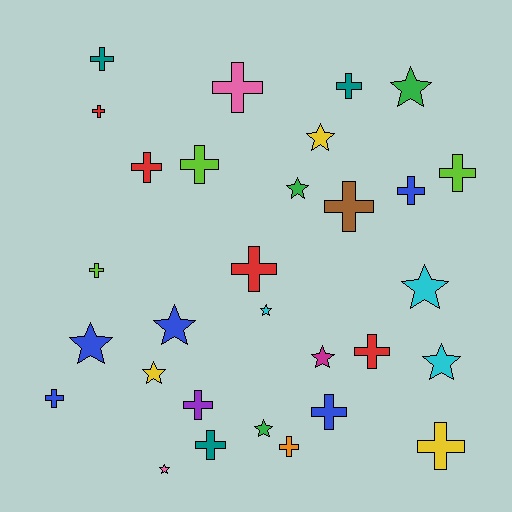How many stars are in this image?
There are 12 stars.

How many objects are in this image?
There are 30 objects.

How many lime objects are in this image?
There are 3 lime objects.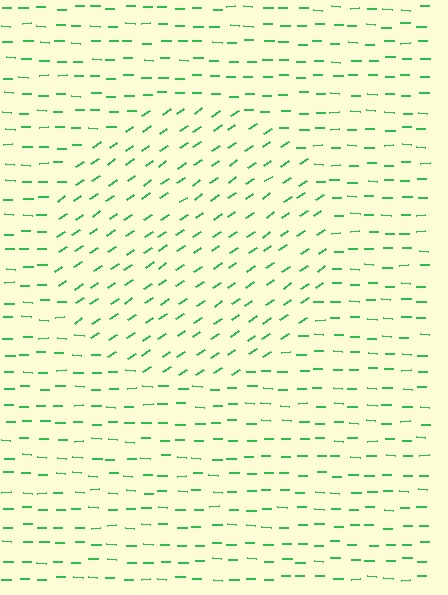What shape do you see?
I see a circle.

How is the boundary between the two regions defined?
The boundary is defined purely by a change in line orientation (approximately 35 degrees difference). All lines are the same color and thickness.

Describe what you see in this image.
The image is filled with small green line segments. A circle region in the image has lines oriented differently from the surrounding lines, creating a visible texture boundary.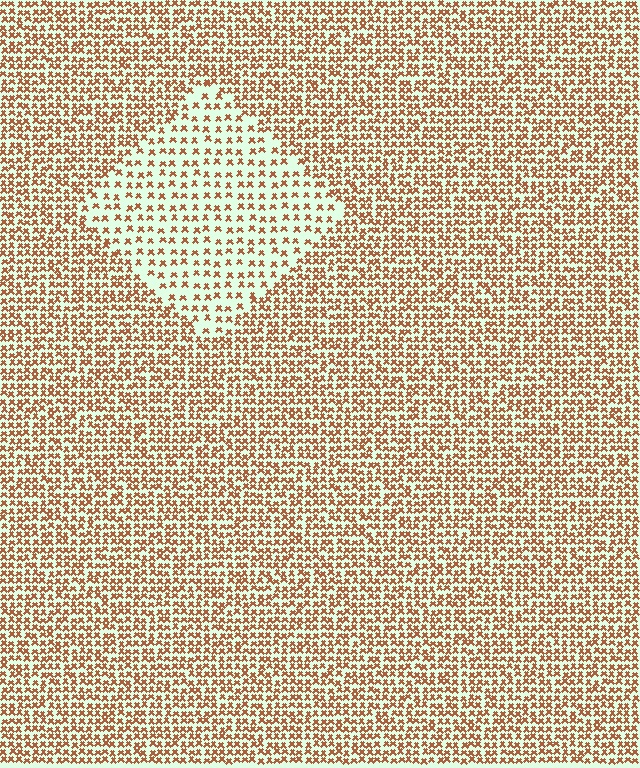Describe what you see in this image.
The image contains small brown elements arranged at two different densities. A diamond-shaped region is visible where the elements are less densely packed than the surrounding area.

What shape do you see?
I see a diamond.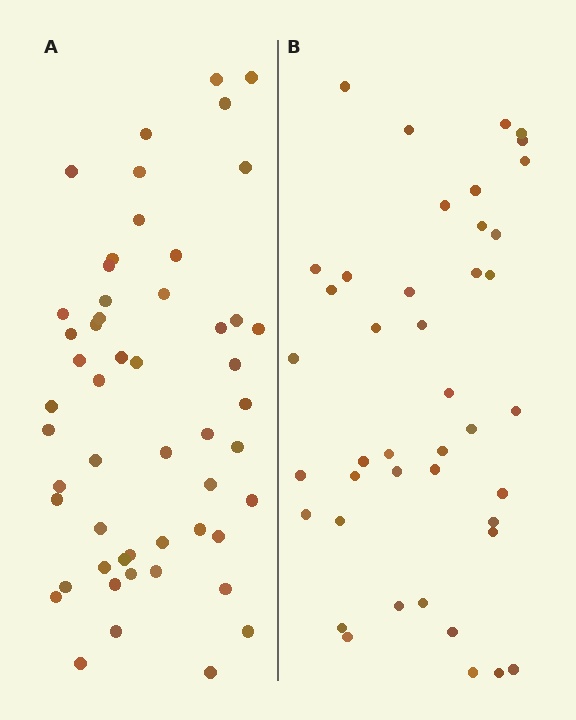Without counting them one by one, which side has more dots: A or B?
Region A (the left region) has more dots.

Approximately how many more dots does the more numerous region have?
Region A has roughly 12 or so more dots than region B.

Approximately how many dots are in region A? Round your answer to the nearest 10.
About 50 dots. (The exact count is 53, which rounds to 50.)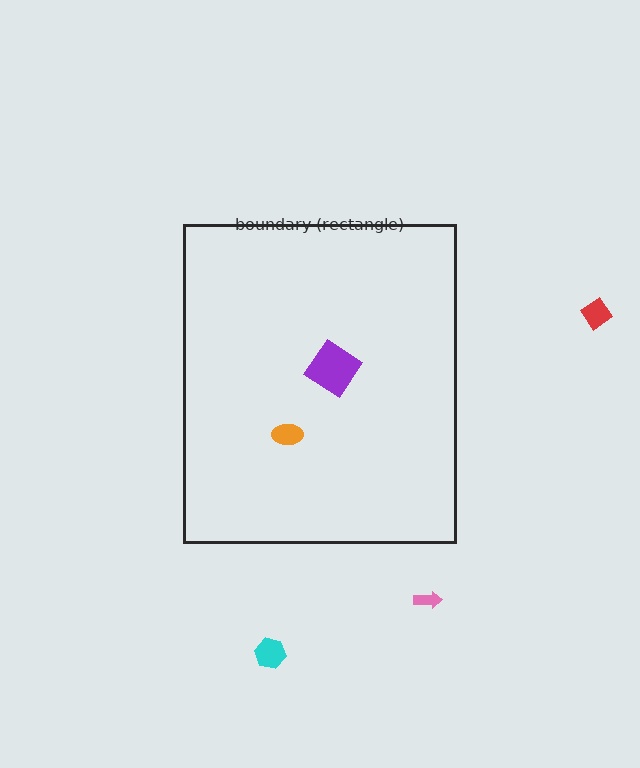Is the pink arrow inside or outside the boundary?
Outside.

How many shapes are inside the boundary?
2 inside, 3 outside.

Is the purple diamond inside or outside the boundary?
Inside.